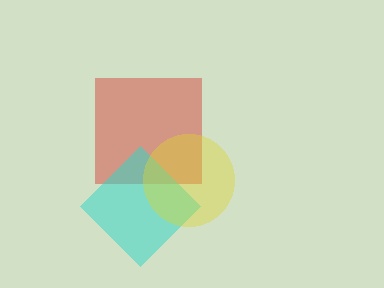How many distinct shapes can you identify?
There are 3 distinct shapes: a red square, a cyan diamond, a yellow circle.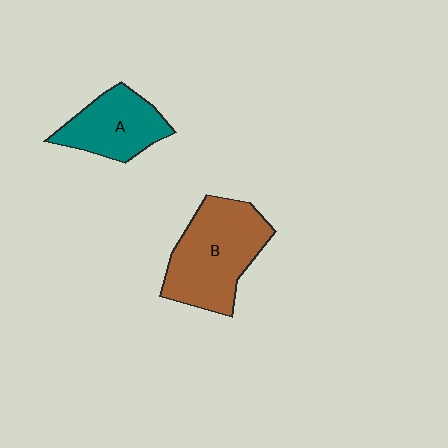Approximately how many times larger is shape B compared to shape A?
Approximately 1.5 times.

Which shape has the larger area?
Shape B (brown).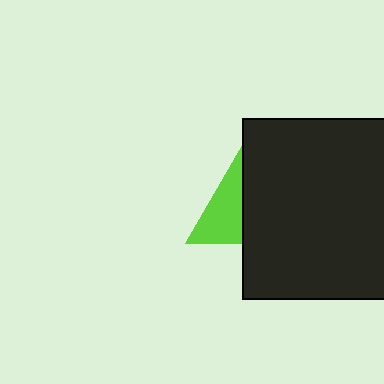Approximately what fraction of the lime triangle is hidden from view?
Roughly 62% of the lime triangle is hidden behind the black square.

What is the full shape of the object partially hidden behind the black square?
The partially hidden object is a lime triangle.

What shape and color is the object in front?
The object in front is a black square.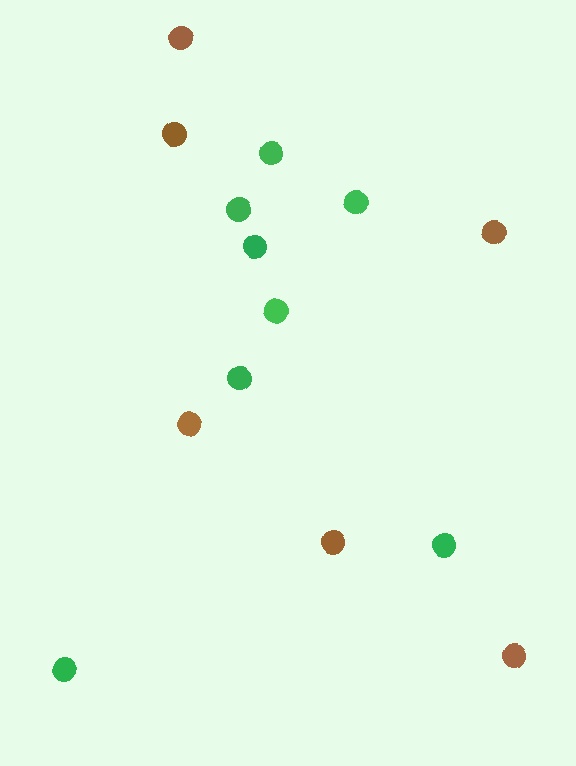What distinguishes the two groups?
There are 2 groups: one group of brown circles (6) and one group of green circles (8).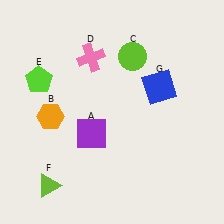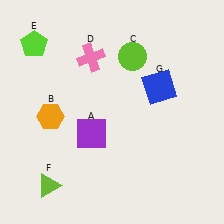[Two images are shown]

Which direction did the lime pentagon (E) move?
The lime pentagon (E) moved up.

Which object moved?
The lime pentagon (E) moved up.